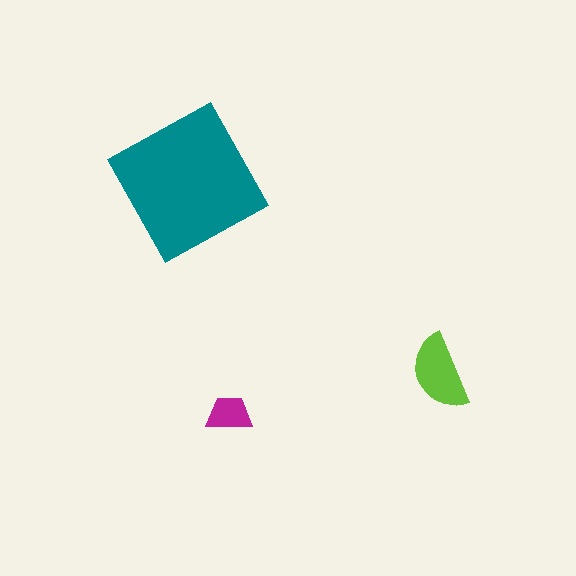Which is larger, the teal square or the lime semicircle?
The teal square.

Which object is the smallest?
The magenta trapezoid.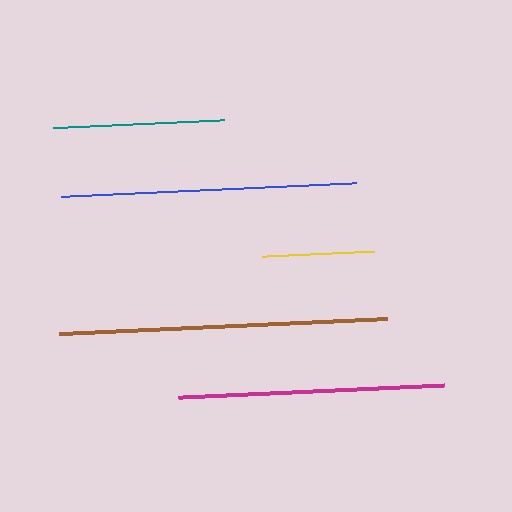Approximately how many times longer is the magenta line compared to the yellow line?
The magenta line is approximately 2.4 times the length of the yellow line.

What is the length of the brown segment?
The brown segment is approximately 327 pixels long.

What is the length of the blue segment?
The blue segment is approximately 295 pixels long.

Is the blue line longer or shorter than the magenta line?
The blue line is longer than the magenta line.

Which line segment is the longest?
The brown line is the longest at approximately 327 pixels.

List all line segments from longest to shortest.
From longest to shortest: brown, blue, magenta, teal, yellow.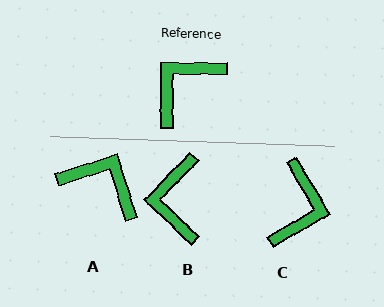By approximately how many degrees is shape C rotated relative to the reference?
Approximately 149 degrees clockwise.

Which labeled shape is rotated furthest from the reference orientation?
C, about 149 degrees away.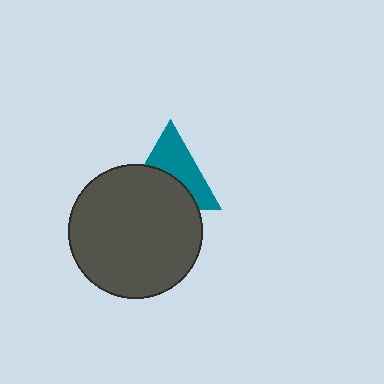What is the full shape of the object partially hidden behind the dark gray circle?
The partially hidden object is a teal triangle.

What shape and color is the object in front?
The object in front is a dark gray circle.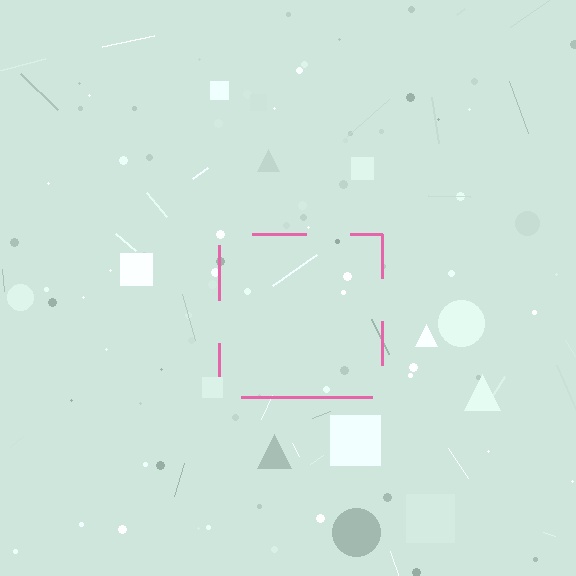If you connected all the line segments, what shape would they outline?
They would outline a square.